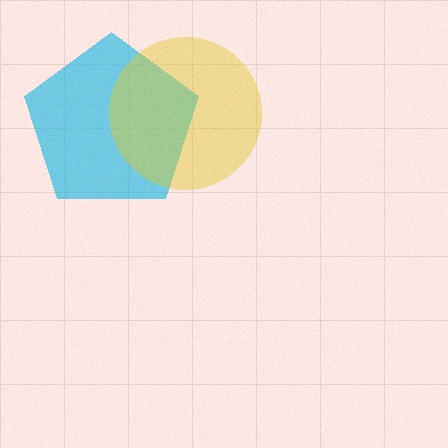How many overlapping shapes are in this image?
There are 2 overlapping shapes in the image.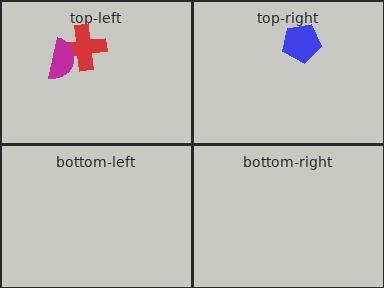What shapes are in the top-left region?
The red cross, the magenta semicircle.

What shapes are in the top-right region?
The blue pentagon.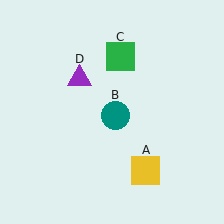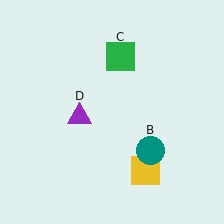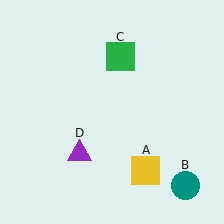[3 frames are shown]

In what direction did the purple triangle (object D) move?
The purple triangle (object D) moved down.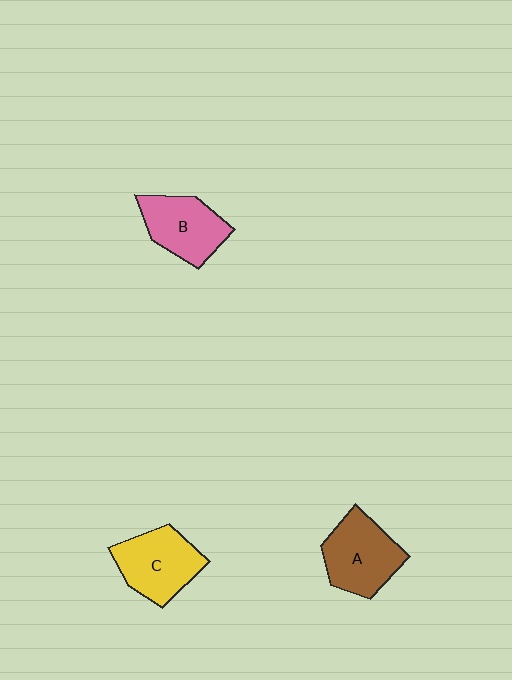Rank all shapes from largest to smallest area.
From largest to smallest: A (brown), C (yellow), B (pink).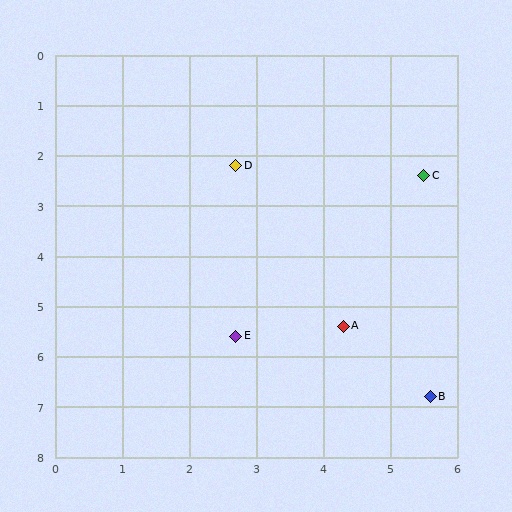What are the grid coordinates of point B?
Point B is at approximately (5.6, 6.8).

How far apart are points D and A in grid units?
Points D and A are about 3.6 grid units apart.